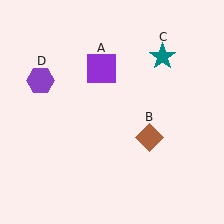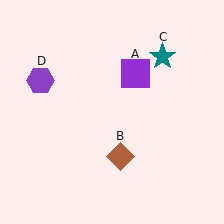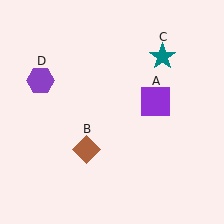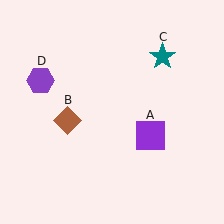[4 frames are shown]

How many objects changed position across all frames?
2 objects changed position: purple square (object A), brown diamond (object B).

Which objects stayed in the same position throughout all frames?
Teal star (object C) and purple hexagon (object D) remained stationary.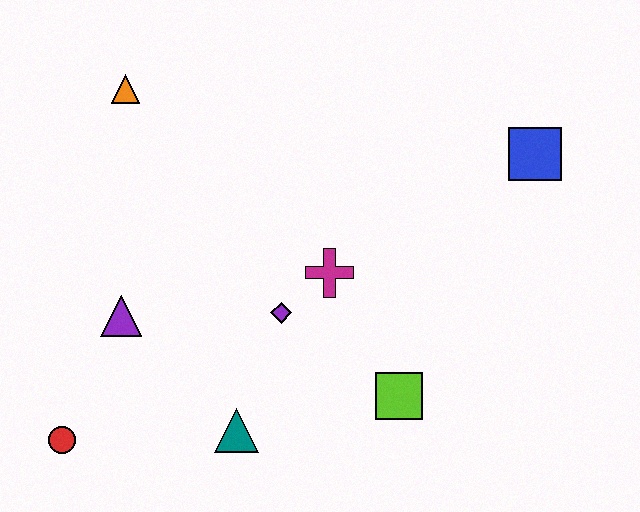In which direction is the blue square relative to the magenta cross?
The blue square is to the right of the magenta cross.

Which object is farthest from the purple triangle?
The blue square is farthest from the purple triangle.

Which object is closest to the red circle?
The purple triangle is closest to the red circle.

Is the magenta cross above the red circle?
Yes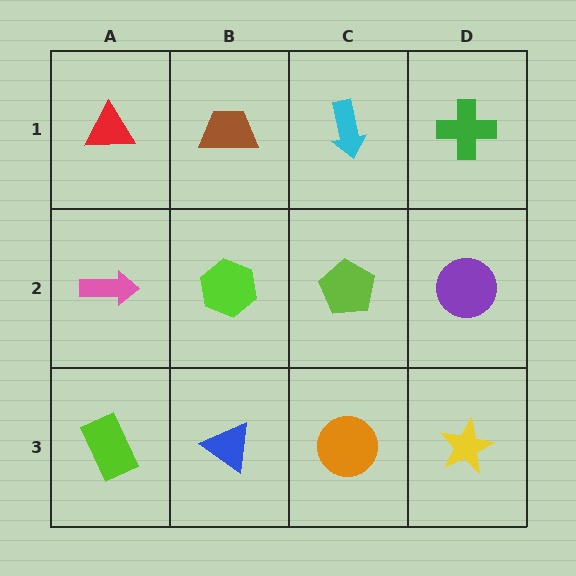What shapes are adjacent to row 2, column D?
A green cross (row 1, column D), a yellow star (row 3, column D), a lime pentagon (row 2, column C).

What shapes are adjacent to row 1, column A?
A pink arrow (row 2, column A), a brown trapezoid (row 1, column B).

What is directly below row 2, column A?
A lime rectangle.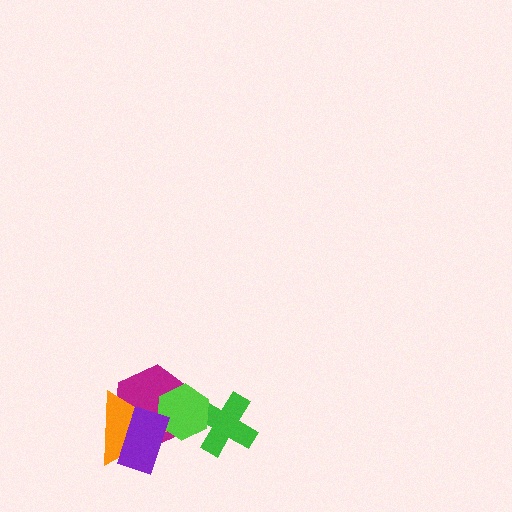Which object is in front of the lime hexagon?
The purple rectangle is in front of the lime hexagon.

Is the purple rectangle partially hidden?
No, no other shape covers it.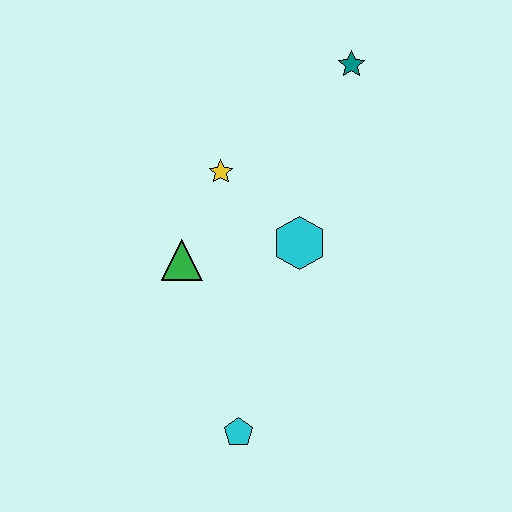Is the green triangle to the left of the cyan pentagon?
Yes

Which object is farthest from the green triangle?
The teal star is farthest from the green triangle.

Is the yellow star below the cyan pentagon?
No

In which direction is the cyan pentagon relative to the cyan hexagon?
The cyan pentagon is below the cyan hexagon.